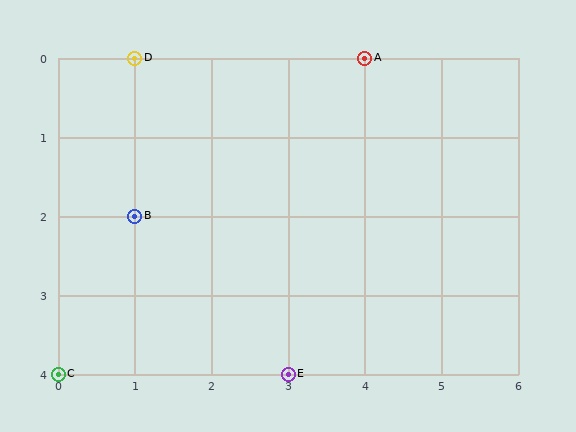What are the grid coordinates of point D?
Point D is at grid coordinates (1, 0).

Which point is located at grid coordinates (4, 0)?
Point A is at (4, 0).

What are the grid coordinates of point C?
Point C is at grid coordinates (0, 4).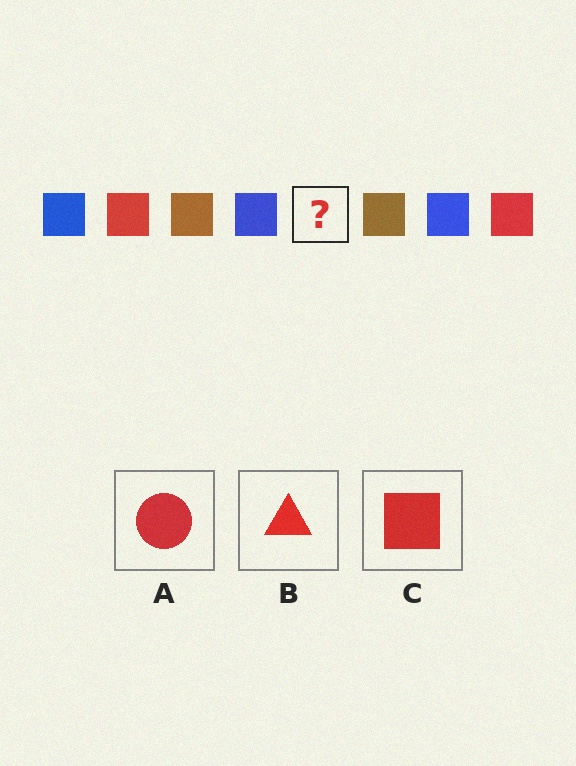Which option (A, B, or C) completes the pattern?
C.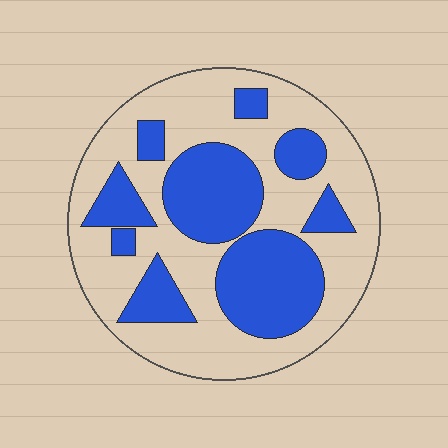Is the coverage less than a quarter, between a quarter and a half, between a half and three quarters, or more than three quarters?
Between a quarter and a half.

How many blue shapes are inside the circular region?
9.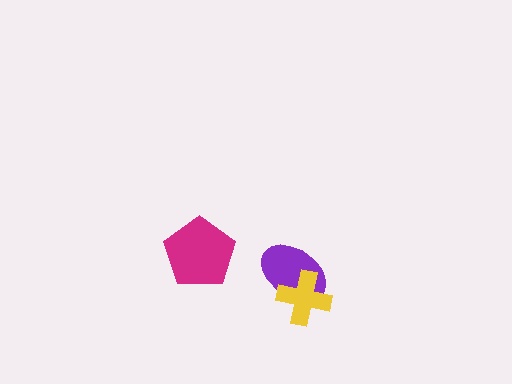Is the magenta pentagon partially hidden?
No, no other shape covers it.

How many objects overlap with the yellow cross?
1 object overlaps with the yellow cross.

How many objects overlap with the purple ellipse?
1 object overlaps with the purple ellipse.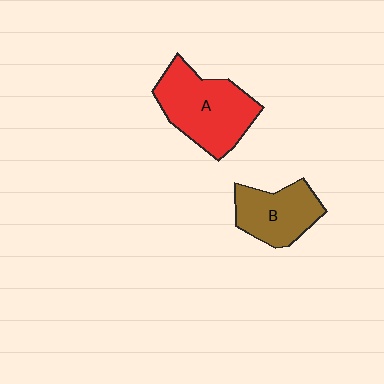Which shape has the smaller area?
Shape B (brown).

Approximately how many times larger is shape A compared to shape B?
Approximately 1.5 times.